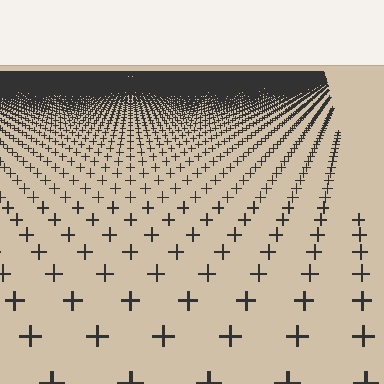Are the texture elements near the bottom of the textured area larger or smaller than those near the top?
Larger. Near the bottom, elements are closer to the viewer and appear at a bigger on-screen size.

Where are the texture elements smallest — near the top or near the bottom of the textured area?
Near the top.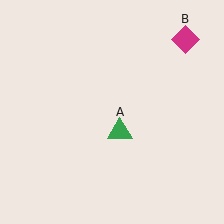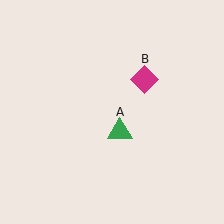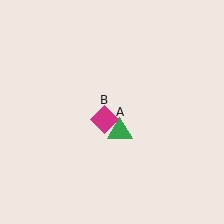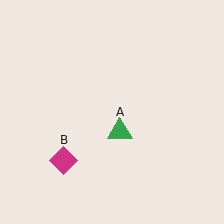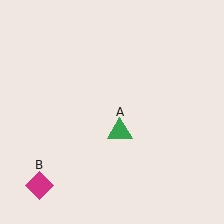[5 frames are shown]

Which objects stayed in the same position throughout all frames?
Green triangle (object A) remained stationary.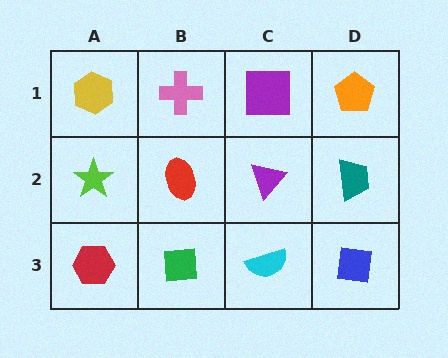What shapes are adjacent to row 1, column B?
A red ellipse (row 2, column B), a yellow hexagon (row 1, column A), a purple square (row 1, column C).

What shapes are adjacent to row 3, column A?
A lime star (row 2, column A), a green square (row 3, column B).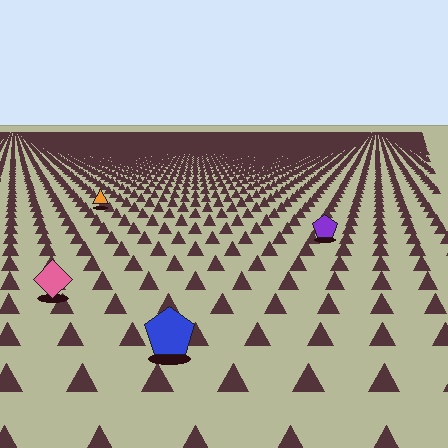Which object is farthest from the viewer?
The orange triangle is farthest from the viewer. It appears smaller and the ground texture around it is denser.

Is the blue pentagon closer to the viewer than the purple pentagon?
Yes. The blue pentagon is closer — you can tell from the texture gradient: the ground texture is coarser near it.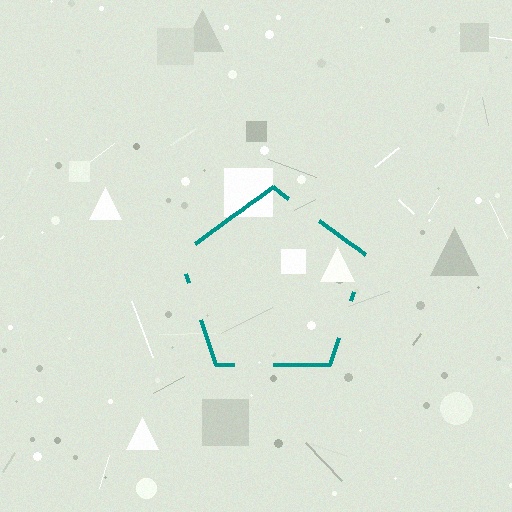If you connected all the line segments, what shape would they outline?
They would outline a pentagon.